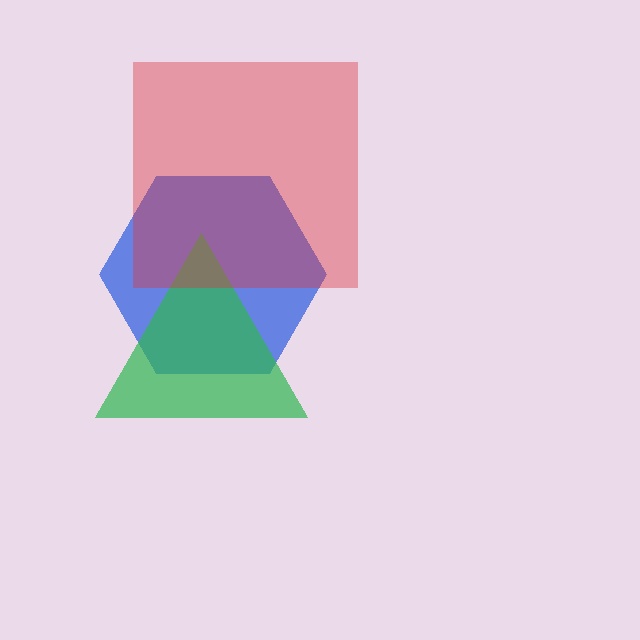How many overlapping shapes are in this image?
There are 3 overlapping shapes in the image.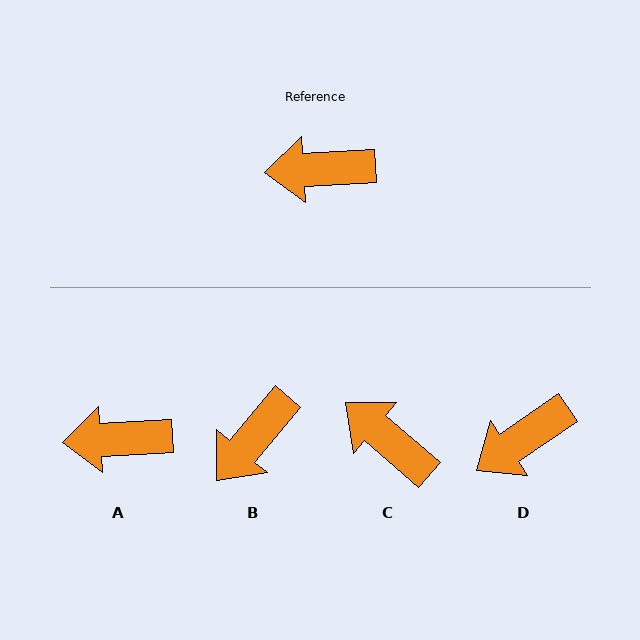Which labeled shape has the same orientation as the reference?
A.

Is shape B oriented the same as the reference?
No, it is off by about 46 degrees.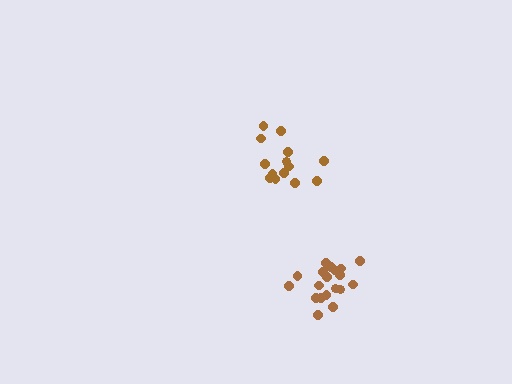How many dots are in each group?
Group 1: 14 dots, Group 2: 19 dots (33 total).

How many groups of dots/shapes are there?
There are 2 groups.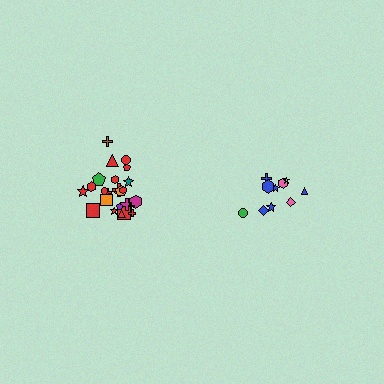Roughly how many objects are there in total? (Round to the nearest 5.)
Roughly 35 objects in total.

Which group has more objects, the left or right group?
The left group.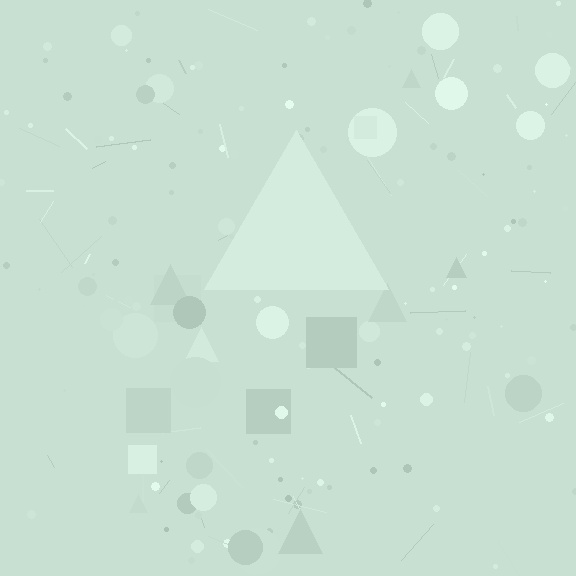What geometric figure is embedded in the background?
A triangle is embedded in the background.